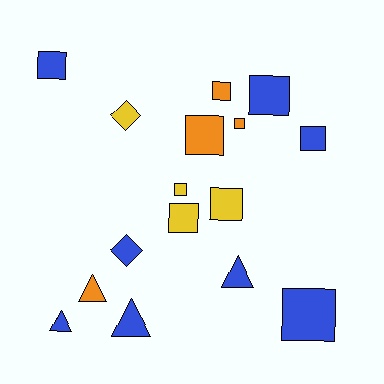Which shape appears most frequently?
Square, with 10 objects.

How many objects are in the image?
There are 16 objects.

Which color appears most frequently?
Blue, with 8 objects.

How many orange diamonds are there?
There are no orange diamonds.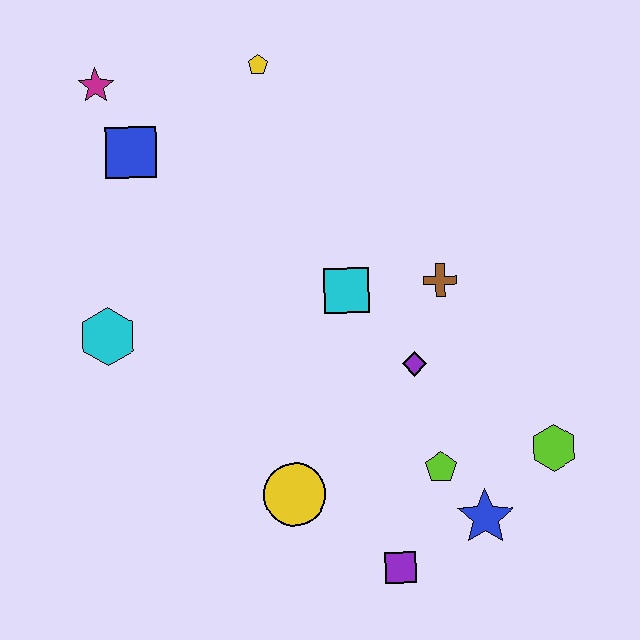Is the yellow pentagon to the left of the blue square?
No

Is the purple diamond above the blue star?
Yes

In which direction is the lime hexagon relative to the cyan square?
The lime hexagon is to the right of the cyan square.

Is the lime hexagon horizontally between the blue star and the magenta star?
No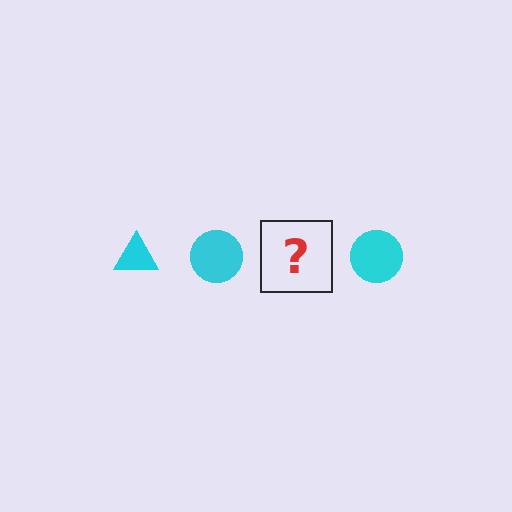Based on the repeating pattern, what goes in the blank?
The blank should be a cyan triangle.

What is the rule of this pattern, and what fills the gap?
The rule is that the pattern cycles through triangle, circle shapes in cyan. The gap should be filled with a cyan triangle.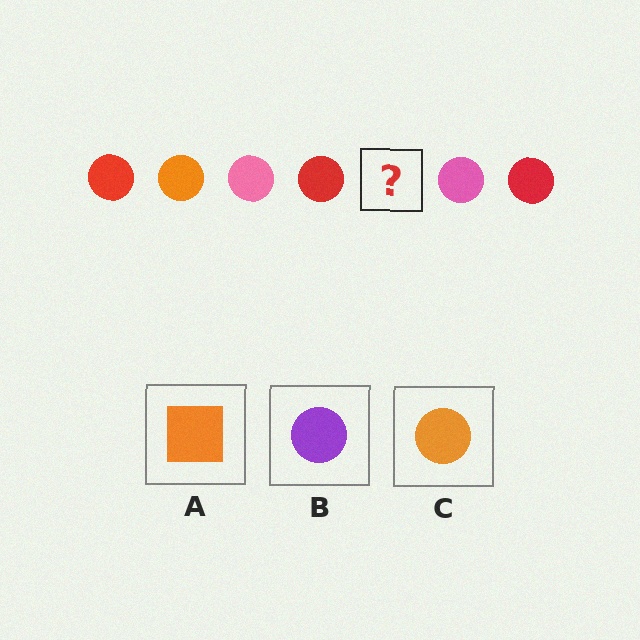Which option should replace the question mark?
Option C.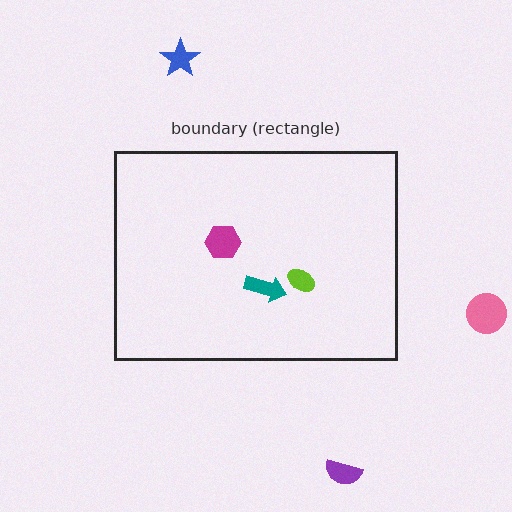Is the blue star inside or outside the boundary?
Outside.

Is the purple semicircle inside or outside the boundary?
Outside.